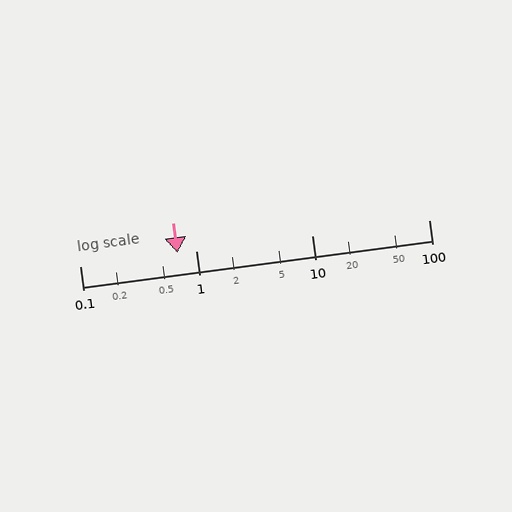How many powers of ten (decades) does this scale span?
The scale spans 3 decades, from 0.1 to 100.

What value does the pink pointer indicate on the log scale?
The pointer indicates approximately 0.69.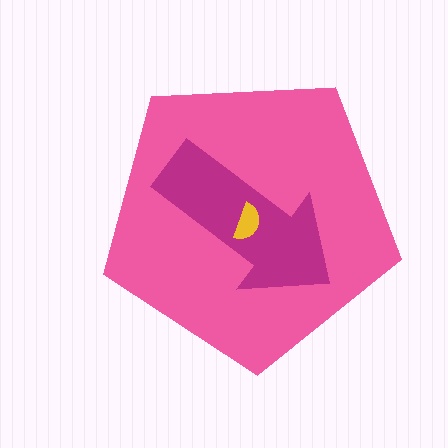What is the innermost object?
The yellow semicircle.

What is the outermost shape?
The pink pentagon.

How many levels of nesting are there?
3.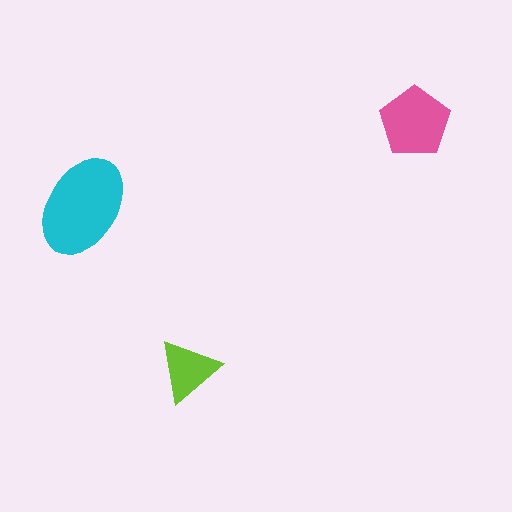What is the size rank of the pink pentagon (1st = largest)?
2nd.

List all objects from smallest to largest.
The lime triangle, the pink pentagon, the cyan ellipse.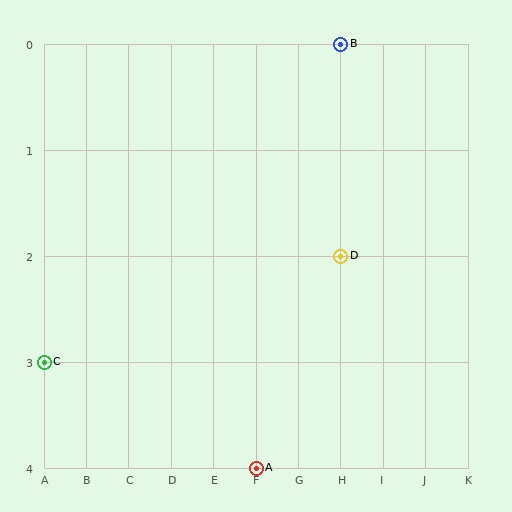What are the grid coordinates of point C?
Point C is at grid coordinates (A, 3).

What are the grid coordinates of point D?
Point D is at grid coordinates (H, 2).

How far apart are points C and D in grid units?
Points C and D are 7 columns and 1 row apart (about 7.1 grid units diagonally).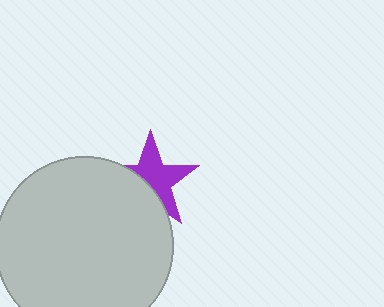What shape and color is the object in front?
The object in front is a light gray circle.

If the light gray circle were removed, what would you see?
You would see the complete purple star.